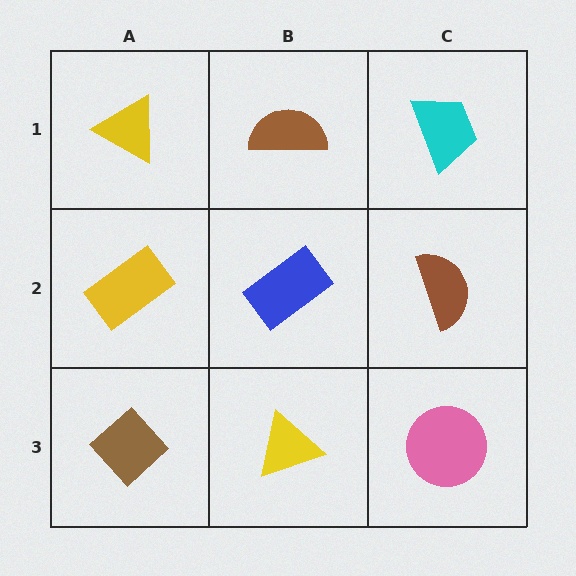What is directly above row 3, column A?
A yellow rectangle.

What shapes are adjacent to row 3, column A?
A yellow rectangle (row 2, column A), a yellow triangle (row 3, column B).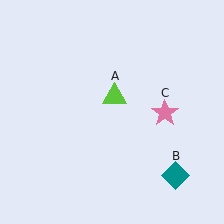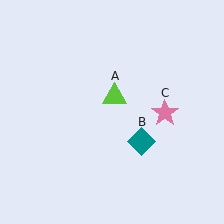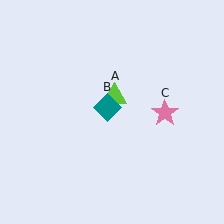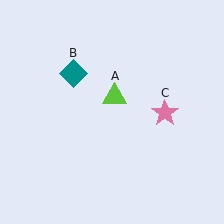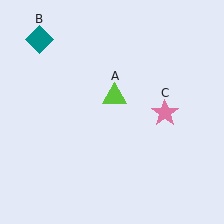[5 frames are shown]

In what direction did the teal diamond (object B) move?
The teal diamond (object B) moved up and to the left.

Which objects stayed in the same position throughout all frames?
Lime triangle (object A) and pink star (object C) remained stationary.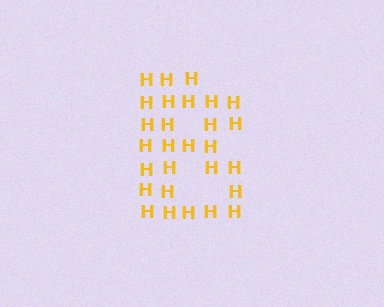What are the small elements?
The small elements are letter H's.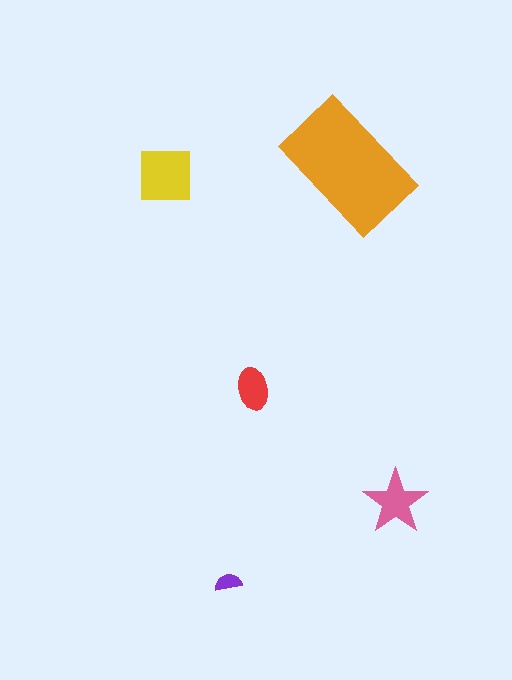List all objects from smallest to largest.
The purple semicircle, the red ellipse, the pink star, the yellow square, the orange rectangle.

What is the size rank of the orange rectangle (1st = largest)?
1st.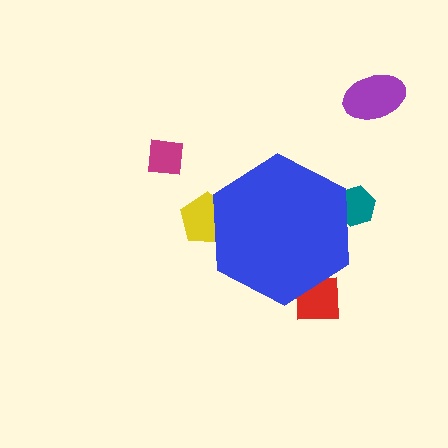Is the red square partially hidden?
Yes, the red square is partially hidden behind the blue hexagon.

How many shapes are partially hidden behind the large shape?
3 shapes are partially hidden.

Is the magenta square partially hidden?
No, the magenta square is fully visible.